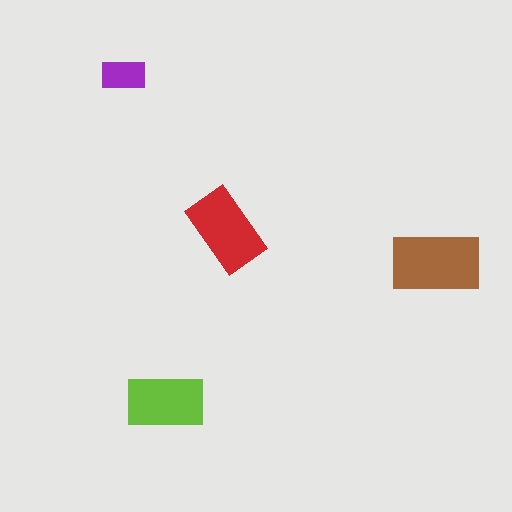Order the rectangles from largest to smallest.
the brown one, the red one, the lime one, the purple one.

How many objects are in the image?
There are 4 objects in the image.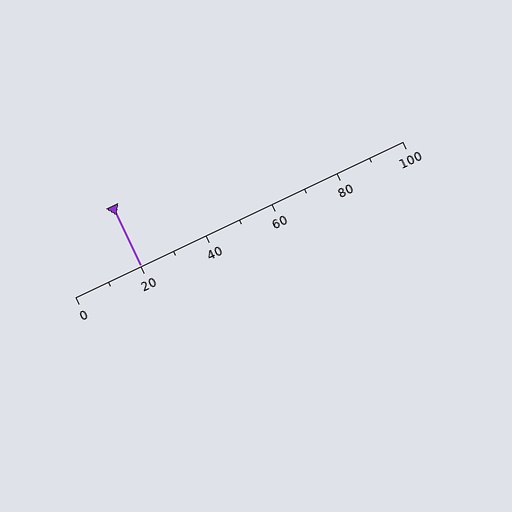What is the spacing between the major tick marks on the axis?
The major ticks are spaced 20 apart.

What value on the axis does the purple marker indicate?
The marker indicates approximately 20.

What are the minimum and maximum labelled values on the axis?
The axis runs from 0 to 100.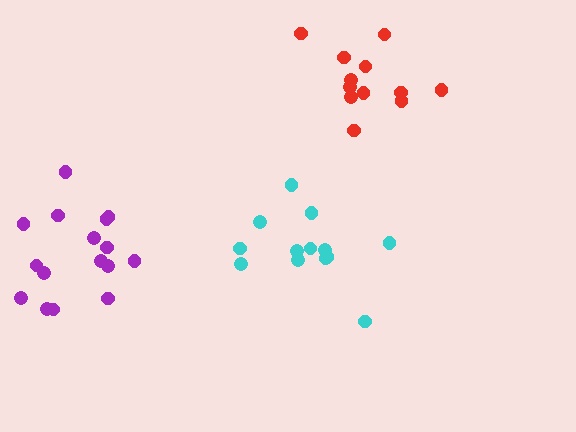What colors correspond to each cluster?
The clusters are colored: purple, cyan, red.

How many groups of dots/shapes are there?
There are 3 groups.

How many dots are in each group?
Group 1: 16 dots, Group 2: 13 dots, Group 3: 12 dots (41 total).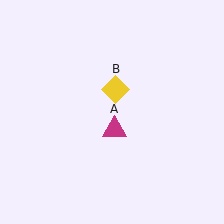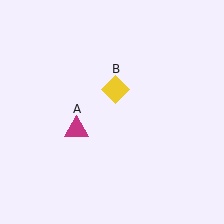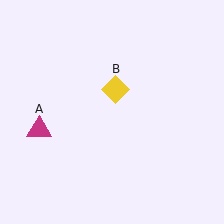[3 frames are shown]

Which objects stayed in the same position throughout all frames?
Yellow diamond (object B) remained stationary.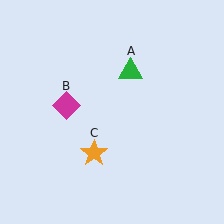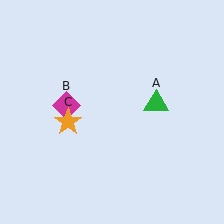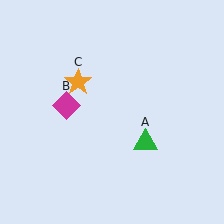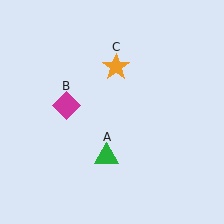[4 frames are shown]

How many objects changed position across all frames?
2 objects changed position: green triangle (object A), orange star (object C).